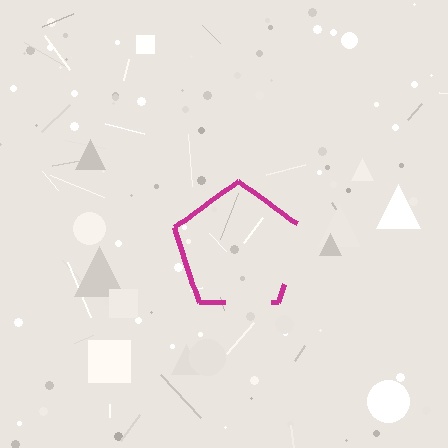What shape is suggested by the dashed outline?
The dashed outline suggests a pentagon.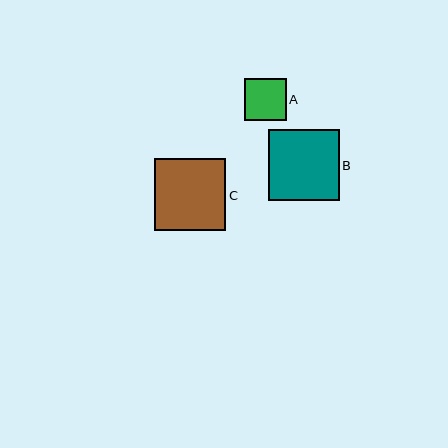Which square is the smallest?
Square A is the smallest with a size of approximately 41 pixels.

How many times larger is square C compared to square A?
Square C is approximately 1.7 times the size of square A.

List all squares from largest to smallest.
From largest to smallest: C, B, A.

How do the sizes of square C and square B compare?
Square C and square B are approximately the same size.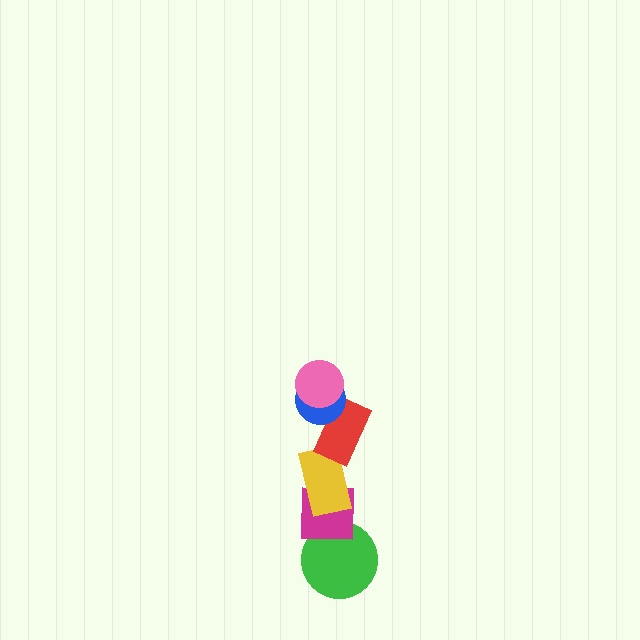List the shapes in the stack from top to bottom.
From top to bottom: the pink circle, the blue circle, the red rectangle, the yellow rectangle, the magenta square, the green circle.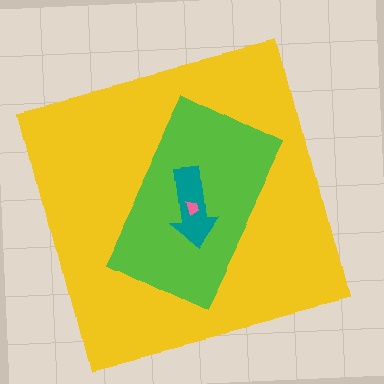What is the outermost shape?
The yellow square.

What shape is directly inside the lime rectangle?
The teal arrow.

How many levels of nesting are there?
4.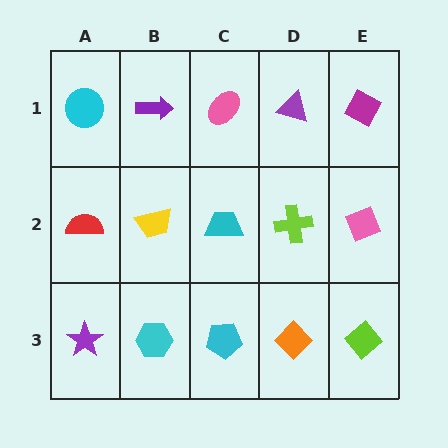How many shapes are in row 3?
5 shapes.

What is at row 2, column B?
A yellow trapezoid.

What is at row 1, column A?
A cyan circle.